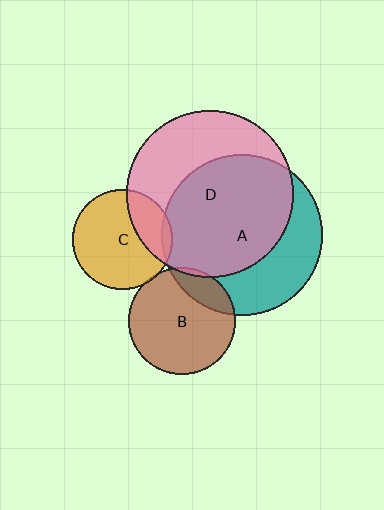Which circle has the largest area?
Circle D (pink).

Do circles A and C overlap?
Yes.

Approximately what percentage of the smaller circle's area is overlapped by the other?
Approximately 5%.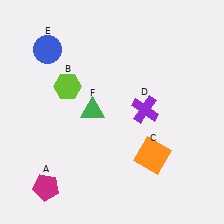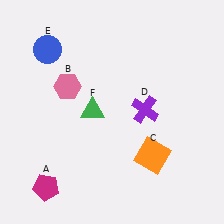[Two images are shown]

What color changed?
The hexagon (B) changed from lime in Image 1 to pink in Image 2.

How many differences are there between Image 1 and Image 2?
There is 1 difference between the two images.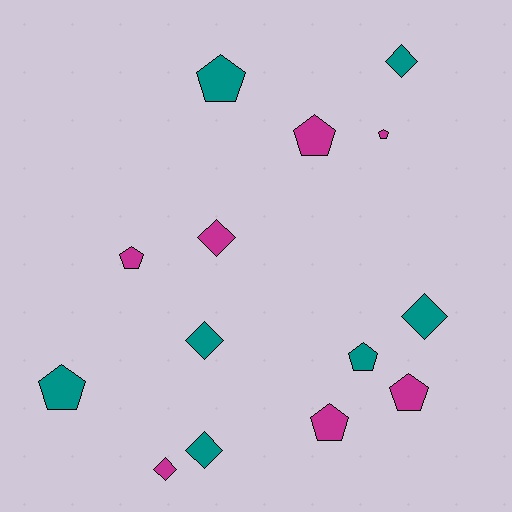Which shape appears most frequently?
Pentagon, with 8 objects.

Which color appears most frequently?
Magenta, with 7 objects.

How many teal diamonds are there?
There are 4 teal diamonds.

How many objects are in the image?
There are 14 objects.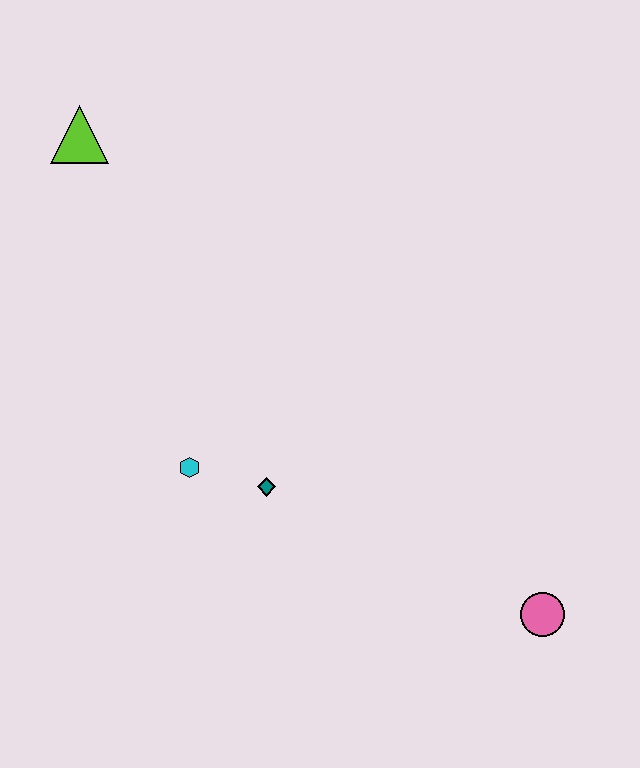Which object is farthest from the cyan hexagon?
The pink circle is farthest from the cyan hexagon.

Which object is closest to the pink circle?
The teal diamond is closest to the pink circle.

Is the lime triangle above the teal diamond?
Yes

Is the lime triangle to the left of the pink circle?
Yes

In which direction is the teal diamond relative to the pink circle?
The teal diamond is to the left of the pink circle.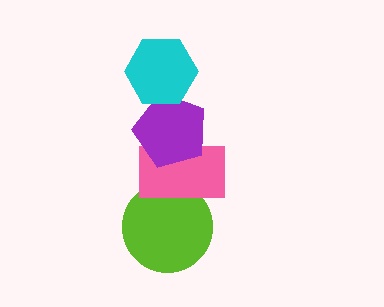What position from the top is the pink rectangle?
The pink rectangle is 3rd from the top.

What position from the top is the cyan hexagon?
The cyan hexagon is 1st from the top.